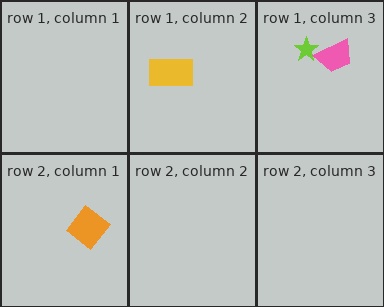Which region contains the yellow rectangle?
The row 1, column 2 region.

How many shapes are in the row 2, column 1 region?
1.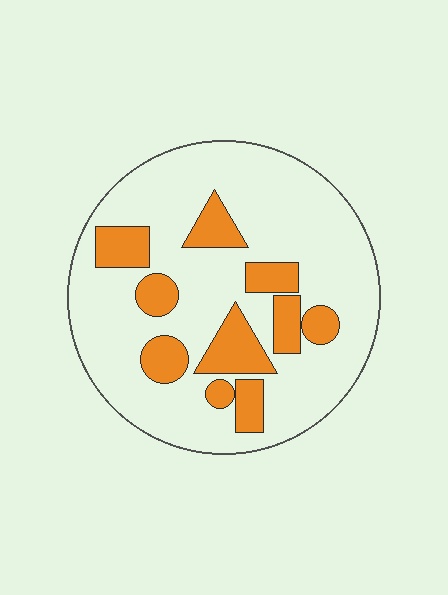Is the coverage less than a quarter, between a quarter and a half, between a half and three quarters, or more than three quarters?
Less than a quarter.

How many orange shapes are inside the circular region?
10.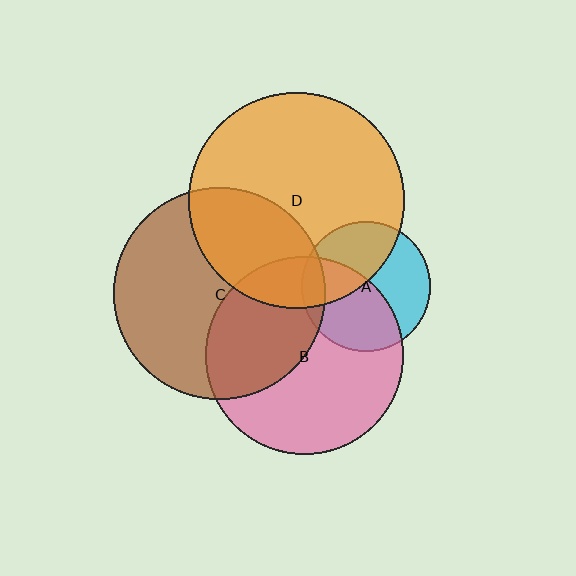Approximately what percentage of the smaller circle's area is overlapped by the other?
Approximately 40%.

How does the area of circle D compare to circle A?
Approximately 2.8 times.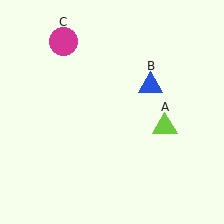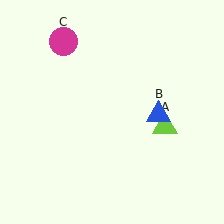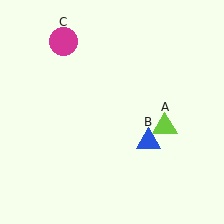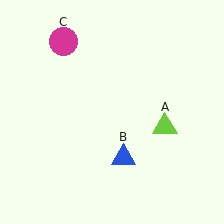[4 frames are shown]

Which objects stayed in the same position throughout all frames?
Lime triangle (object A) and magenta circle (object C) remained stationary.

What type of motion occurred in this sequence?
The blue triangle (object B) rotated clockwise around the center of the scene.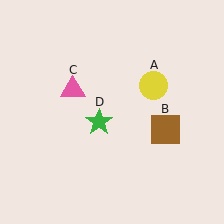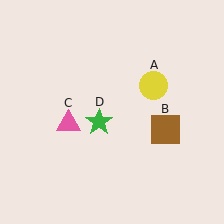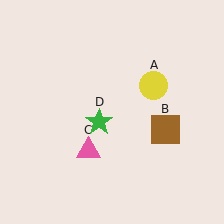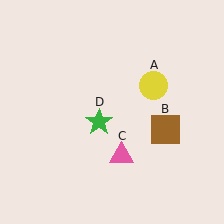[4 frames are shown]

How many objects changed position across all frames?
1 object changed position: pink triangle (object C).